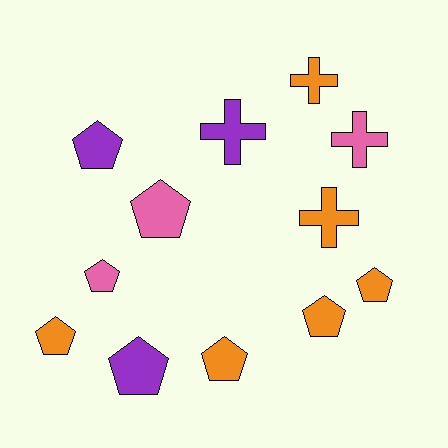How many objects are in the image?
There are 12 objects.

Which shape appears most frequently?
Pentagon, with 8 objects.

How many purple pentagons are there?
There are 2 purple pentagons.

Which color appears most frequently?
Orange, with 6 objects.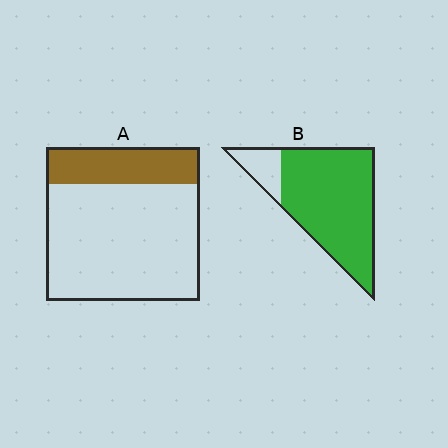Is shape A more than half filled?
No.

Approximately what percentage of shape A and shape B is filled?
A is approximately 25% and B is approximately 85%.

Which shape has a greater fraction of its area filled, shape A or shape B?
Shape B.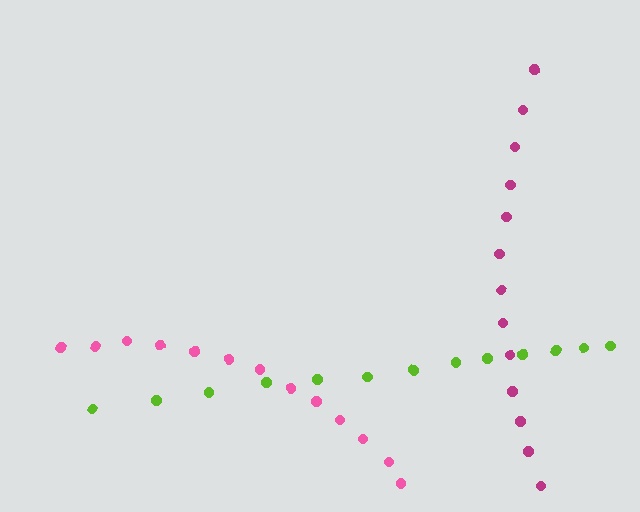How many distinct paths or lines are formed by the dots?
There are 3 distinct paths.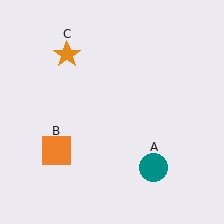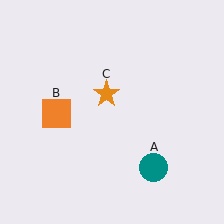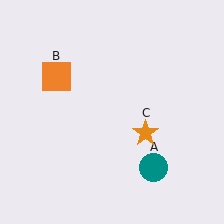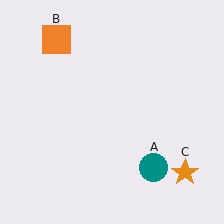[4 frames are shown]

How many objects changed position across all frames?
2 objects changed position: orange square (object B), orange star (object C).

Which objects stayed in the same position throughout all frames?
Teal circle (object A) remained stationary.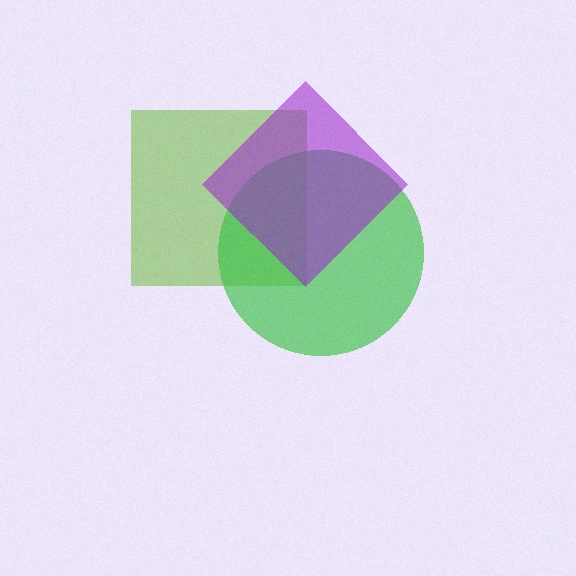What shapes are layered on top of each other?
The layered shapes are: a lime square, a green circle, a purple diamond.